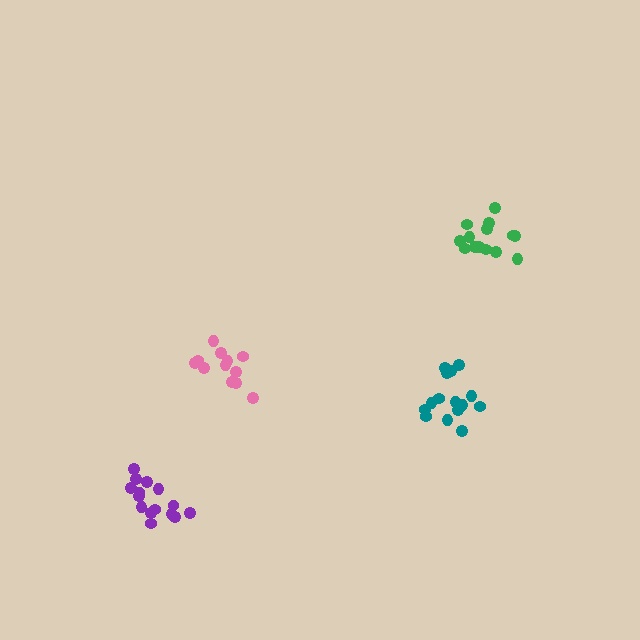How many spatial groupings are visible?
There are 4 spatial groupings.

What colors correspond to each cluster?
The clusters are colored: green, purple, pink, teal.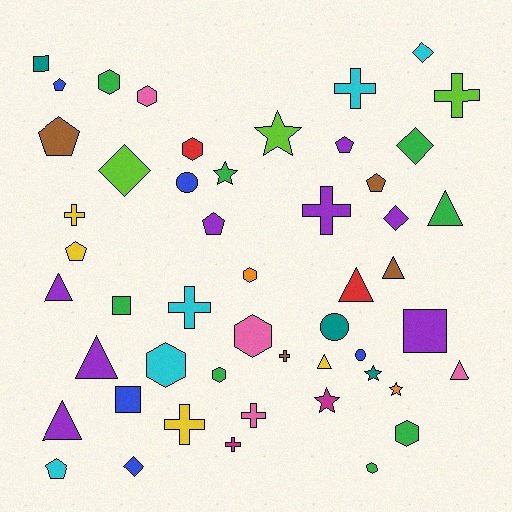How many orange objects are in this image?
There are 2 orange objects.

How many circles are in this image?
There are 3 circles.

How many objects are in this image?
There are 50 objects.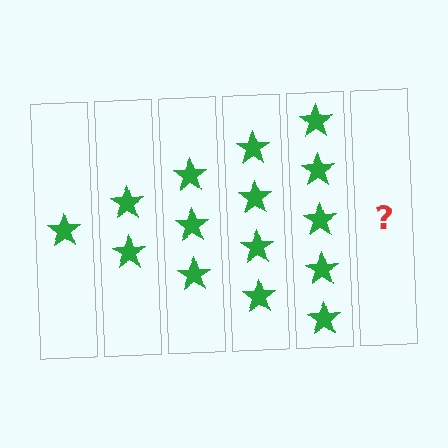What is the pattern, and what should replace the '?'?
The pattern is that each step adds one more star. The '?' should be 6 stars.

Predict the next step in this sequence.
The next step is 6 stars.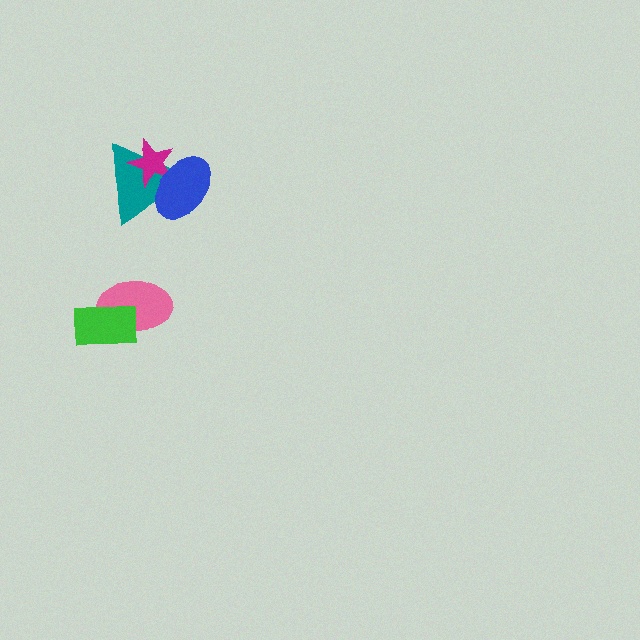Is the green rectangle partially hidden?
No, no other shape covers it.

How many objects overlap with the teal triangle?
2 objects overlap with the teal triangle.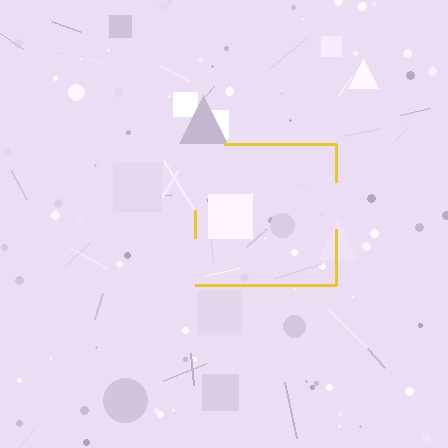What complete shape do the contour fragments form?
The contour fragments form a square.